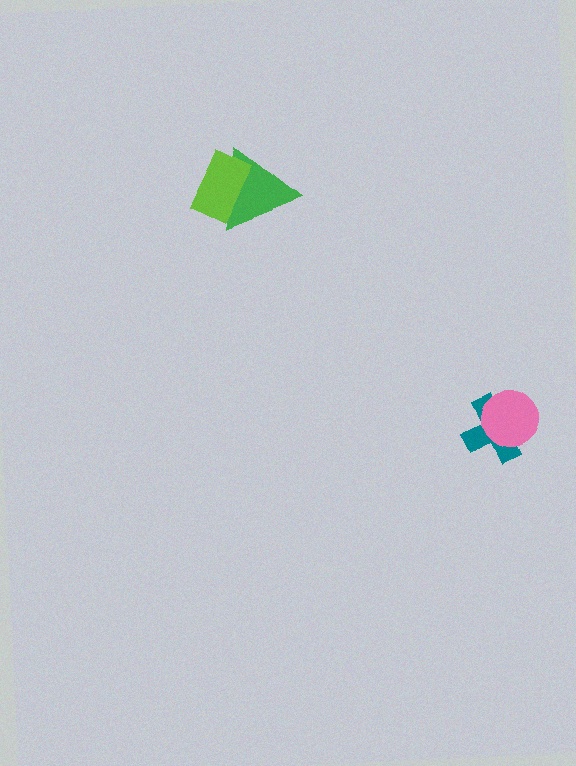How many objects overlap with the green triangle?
1 object overlaps with the green triangle.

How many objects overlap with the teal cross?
1 object overlaps with the teal cross.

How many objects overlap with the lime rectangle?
1 object overlaps with the lime rectangle.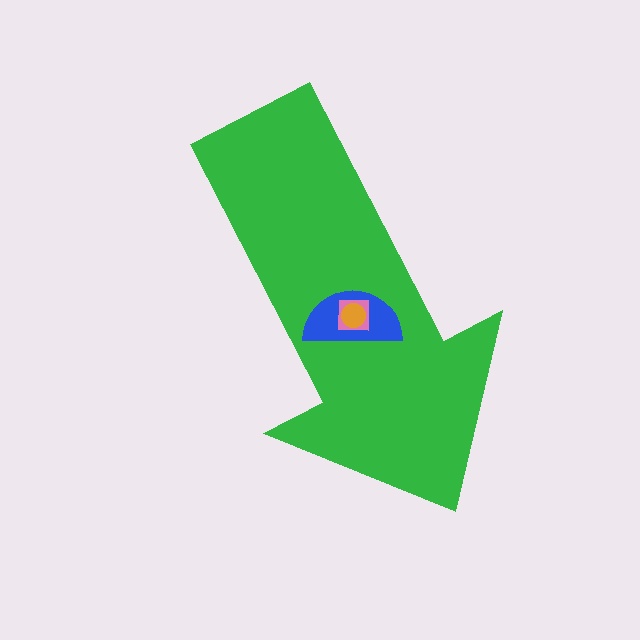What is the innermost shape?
The orange circle.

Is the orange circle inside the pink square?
Yes.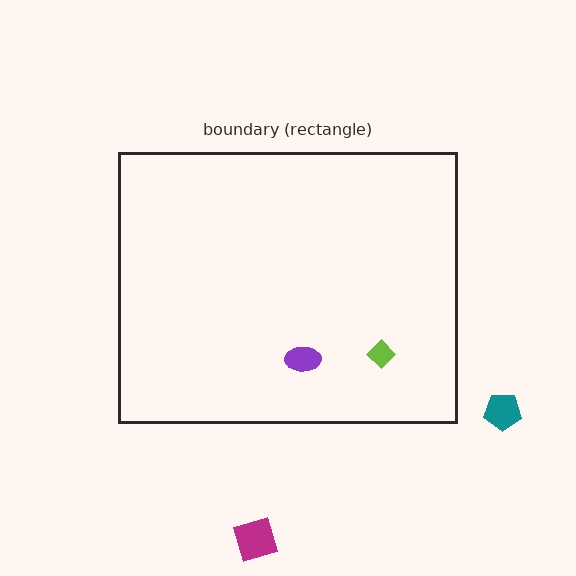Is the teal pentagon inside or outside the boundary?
Outside.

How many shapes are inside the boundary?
2 inside, 2 outside.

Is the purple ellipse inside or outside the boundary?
Inside.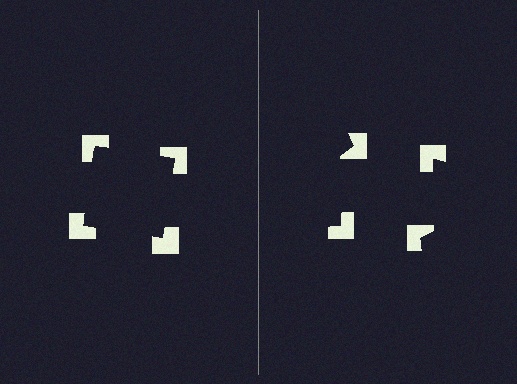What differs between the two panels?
The notched squares are positioned identically on both sides; only the wedge orientations differ. On the left they align to a square; on the right they are misaligned.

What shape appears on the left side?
An illusory square.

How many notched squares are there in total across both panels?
8 — 4 on each side.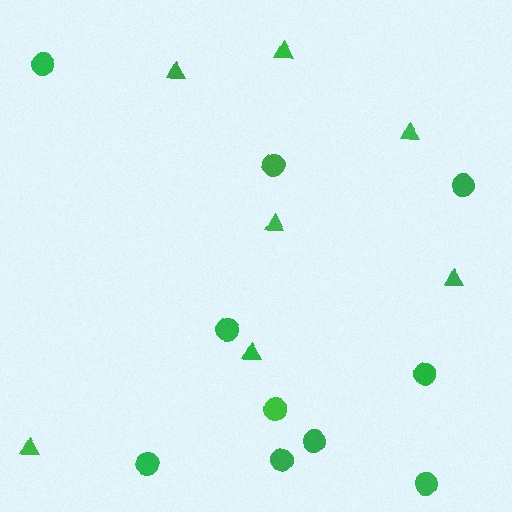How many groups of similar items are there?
There are 2 groups: one group of triangles (7) and one group of circles (10).